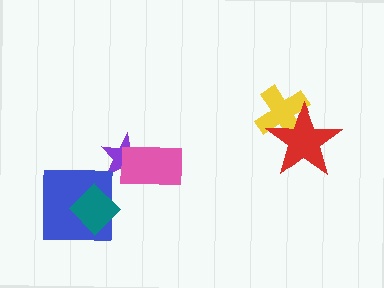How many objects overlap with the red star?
1 object overlaps with the red star.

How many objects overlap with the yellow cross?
1 object overlaps with the yellow cross.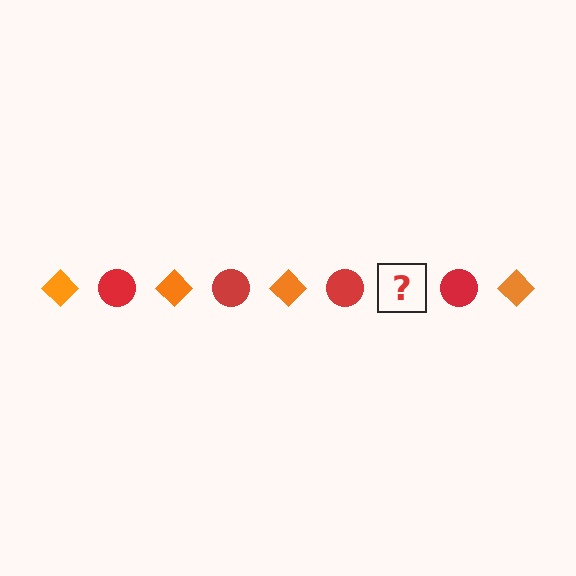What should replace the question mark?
The question mark should be replaced with an orange diamond.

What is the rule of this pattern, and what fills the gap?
The rule is that the pattern alternates between orange diamond and red circle. The gap should be filled with an orange diamond.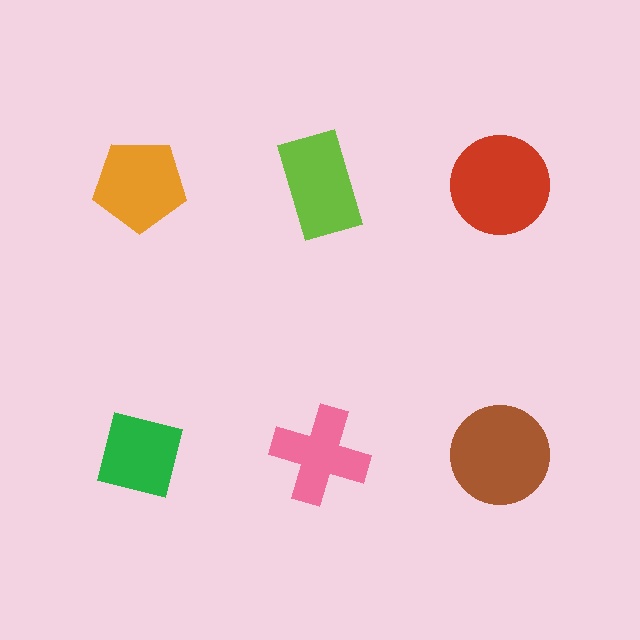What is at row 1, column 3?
A red circle.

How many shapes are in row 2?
3 shapes.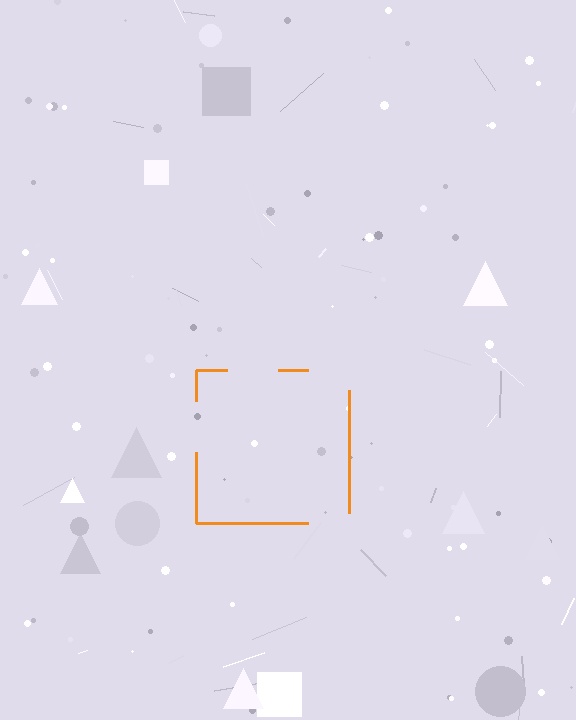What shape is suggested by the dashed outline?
The dashed outline suggests a square.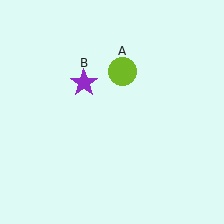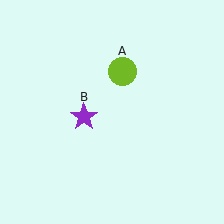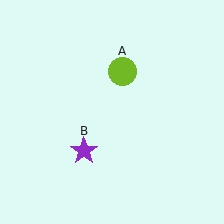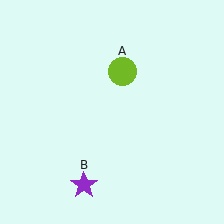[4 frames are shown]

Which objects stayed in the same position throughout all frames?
Lime circle (object A) remained stationary.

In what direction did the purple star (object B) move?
The purple star (object B) moved down.